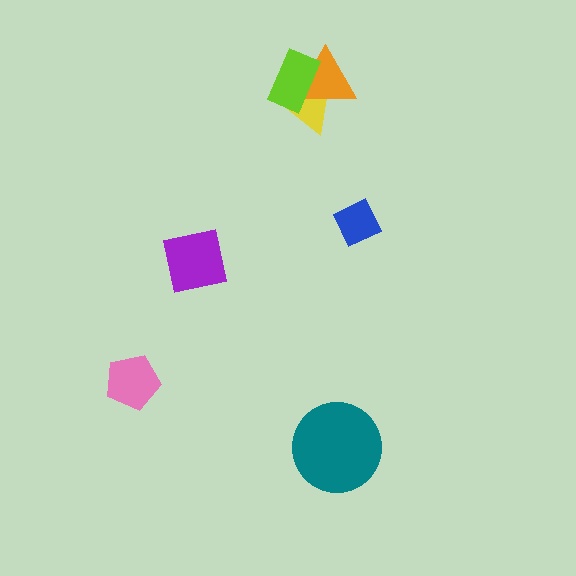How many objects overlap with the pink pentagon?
0 objects overlap with the pink pentagon.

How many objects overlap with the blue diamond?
0 objects overlap with the blue diamond.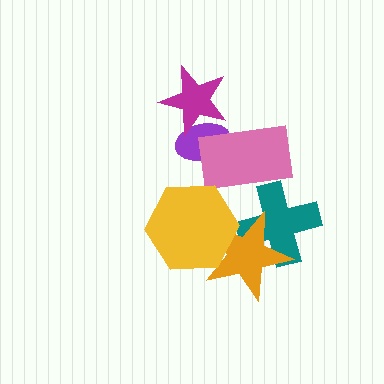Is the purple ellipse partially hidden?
Yes, it is partially covered by another shape.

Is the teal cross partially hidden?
Yes, it is partially covered by another shape.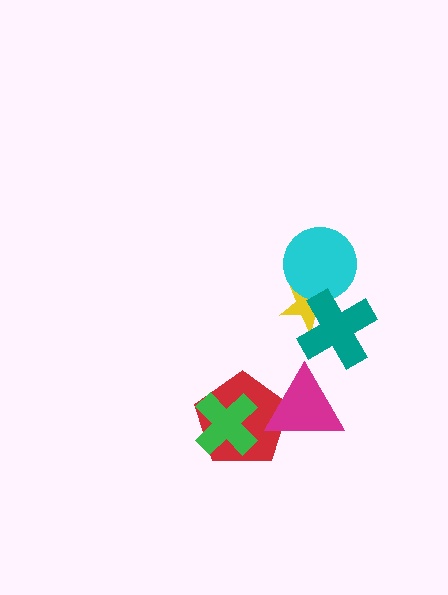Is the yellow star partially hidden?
Yes, it is partially covered by another shape.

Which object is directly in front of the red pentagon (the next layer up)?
The magenta triangle is directly in front of the red pentagon.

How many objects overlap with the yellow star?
2 objects overlap with the yellow star.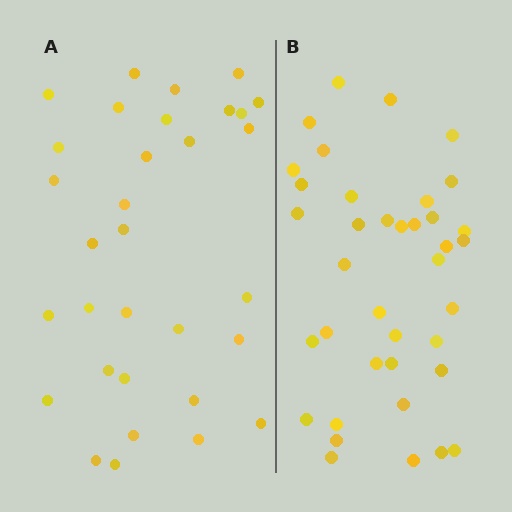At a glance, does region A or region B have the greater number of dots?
Region B (the right region) has more dots.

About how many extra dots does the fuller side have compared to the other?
Region B has about 6 more dots than region A.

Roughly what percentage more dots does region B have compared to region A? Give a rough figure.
About 20% more.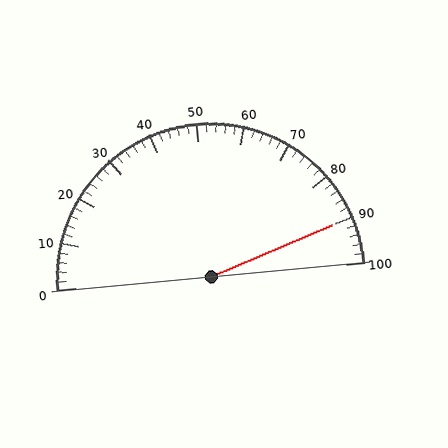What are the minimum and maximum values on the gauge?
The gauge ranges from 0 to 100.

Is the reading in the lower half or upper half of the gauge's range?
The reading is in the upper half of the range (0 to 100).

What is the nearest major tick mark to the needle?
The nearest major tick mark is 90.